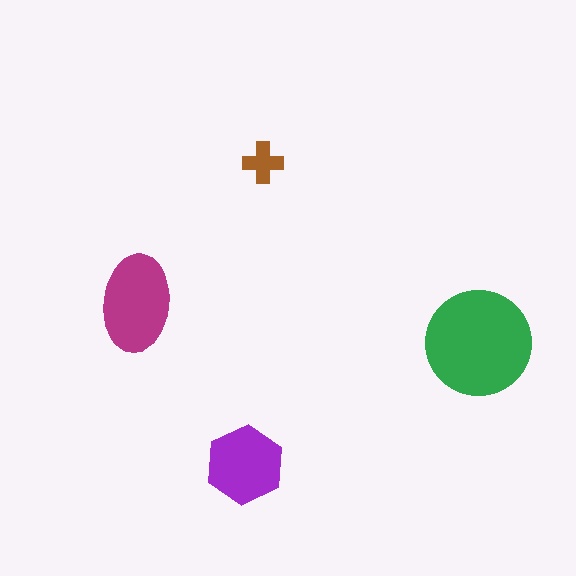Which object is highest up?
The brown cross is topmost.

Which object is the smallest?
The brown cross.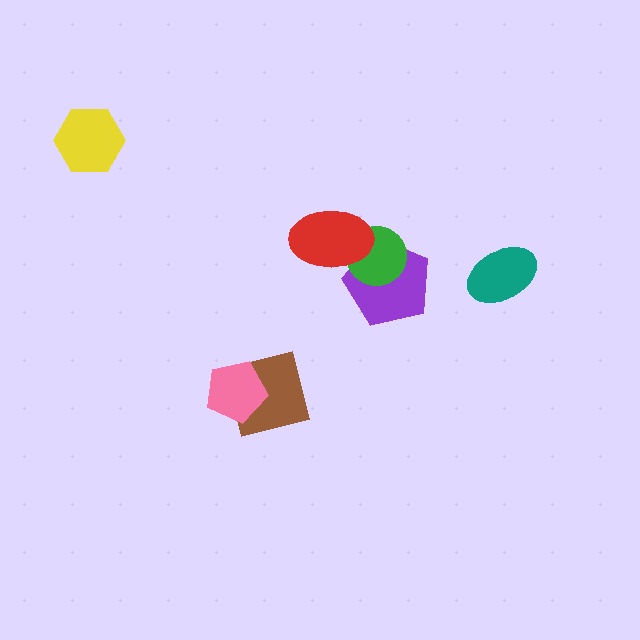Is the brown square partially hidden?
Yes, it is partially covered by another shape.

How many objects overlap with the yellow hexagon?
0 objects overlap with the yellow hexagon.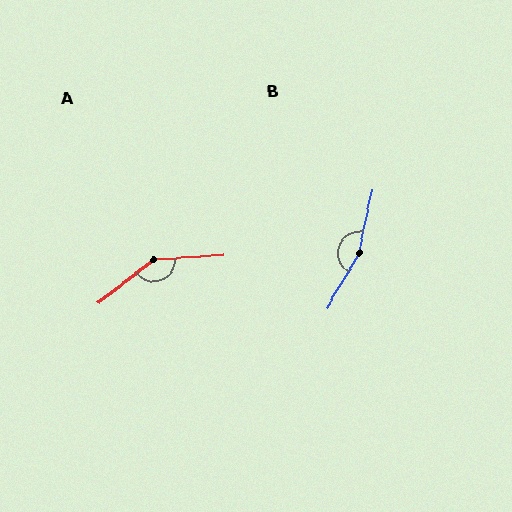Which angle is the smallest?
A, at approximately 146 degrees.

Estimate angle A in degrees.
Approximately 146 degrees.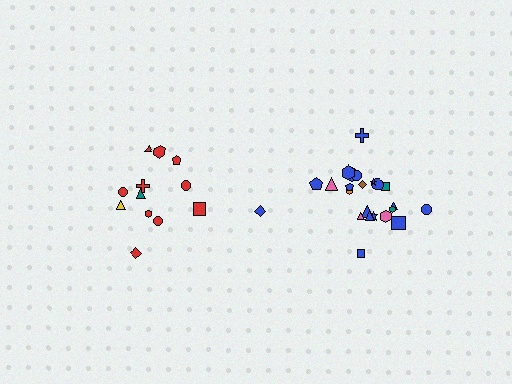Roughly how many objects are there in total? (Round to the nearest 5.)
Roughly 35 objects in total.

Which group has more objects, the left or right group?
The right group.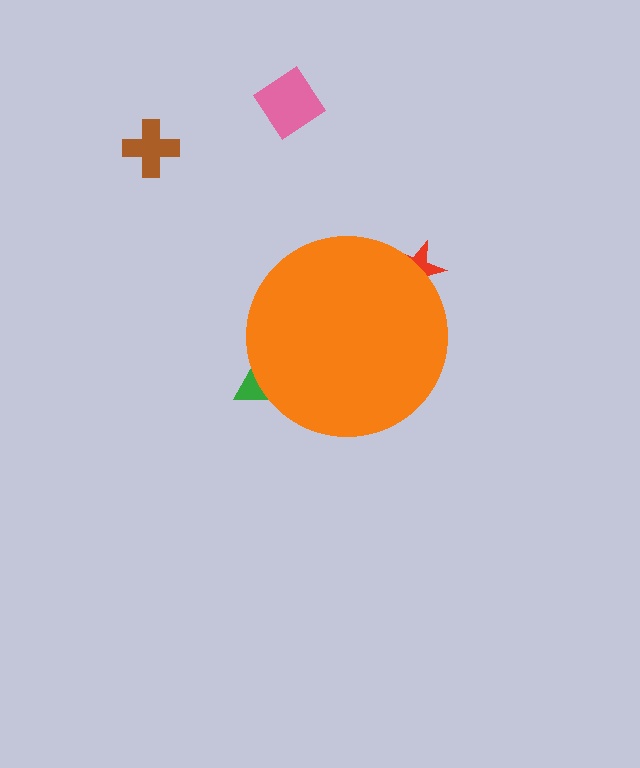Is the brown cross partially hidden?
No, the brown cross is fully visible.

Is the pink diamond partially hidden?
No, the pink diamond is fully visible.